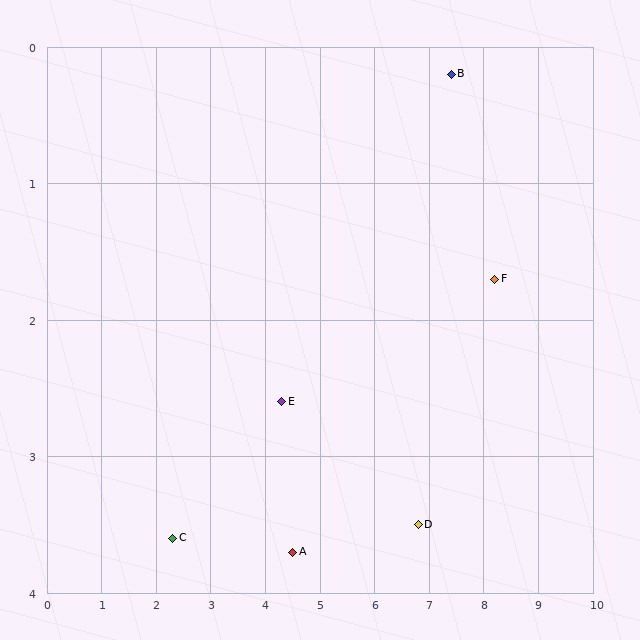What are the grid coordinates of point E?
Point E is at approximately (4.3, 2.6).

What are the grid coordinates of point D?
Point D is at approximately (6.8, 3.5).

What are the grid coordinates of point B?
Point B is at approximately (7.4, 0.2).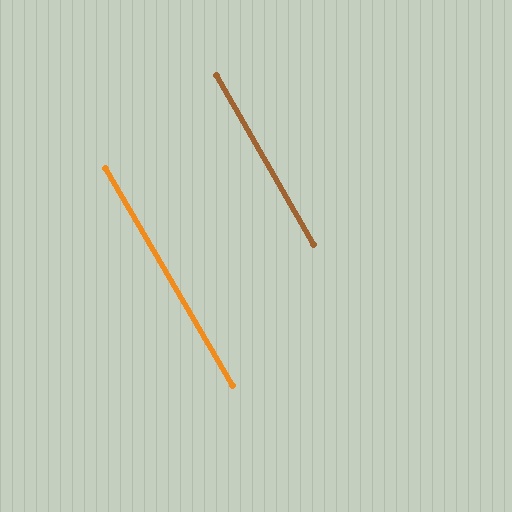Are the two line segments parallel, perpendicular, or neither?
Parallel — their directions differ by only 0.6°.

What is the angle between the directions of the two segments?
Approximately 1 degree.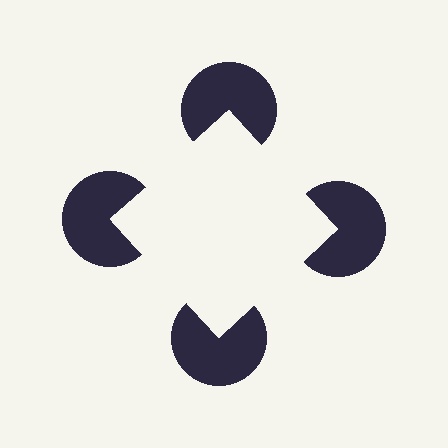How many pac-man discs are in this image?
There are 4 — one at each vertex of the illusory square.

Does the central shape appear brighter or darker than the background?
It typically appears slightly brighter than the background, even though no actual brightness change is drawn.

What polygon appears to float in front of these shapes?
An illusory square — its edges are inferred from the aligned wedge cuts in the pac-man discs, not physically drawn.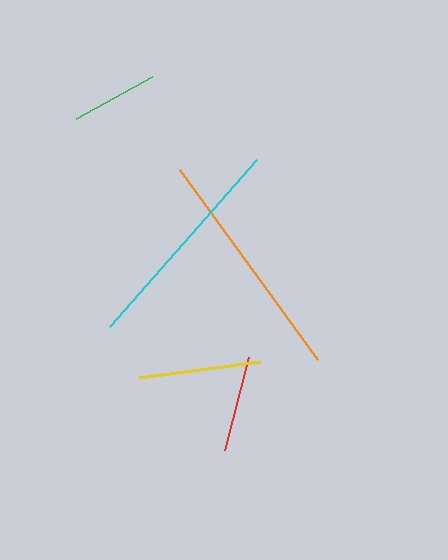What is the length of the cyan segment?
The cyan segment is approximately 222 pixels long.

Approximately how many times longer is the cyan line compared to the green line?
The cyan line is approximately 2.6 times the length of the green line.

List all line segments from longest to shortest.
From longest to shortest: orange, cyan, yellow, red, green.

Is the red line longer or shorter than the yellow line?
The yellow line is longer than the red line.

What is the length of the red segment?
The red segment is approximately 96 pixels long.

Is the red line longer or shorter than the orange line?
The orange line is longer than the red line.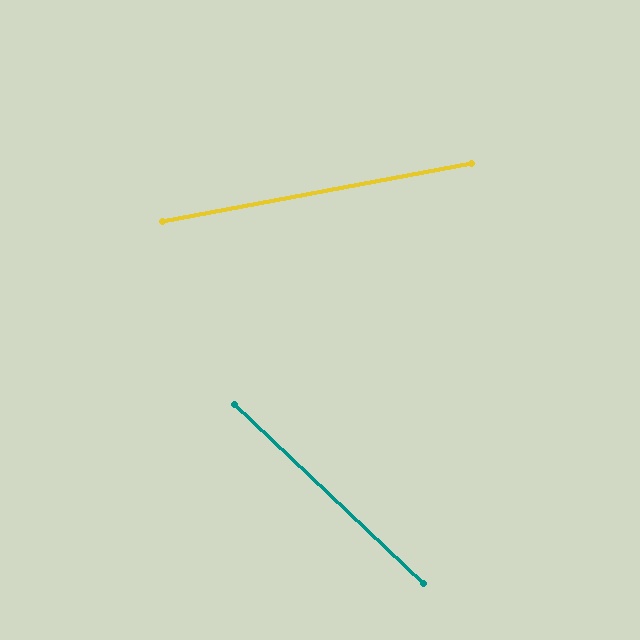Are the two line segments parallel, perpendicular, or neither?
Neither parallel nor perpendicular — they differ by about 54°.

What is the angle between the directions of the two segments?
Approximately 54 degrees.